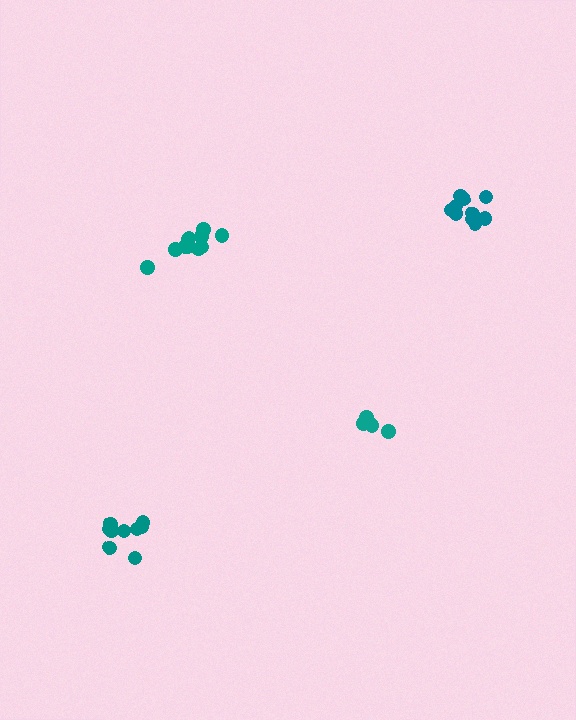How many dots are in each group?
Group 1: 11 dots, Group 2: 5 dots, Group 3: 11 dots, Group 4: 9 dots (36 total).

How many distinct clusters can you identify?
There are 4 distinct clusters.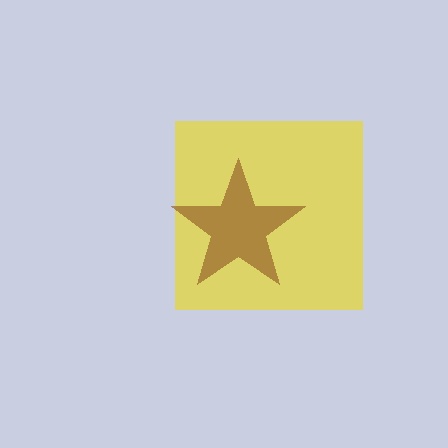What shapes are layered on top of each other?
The layered shapes are: a yellow square, a brown star.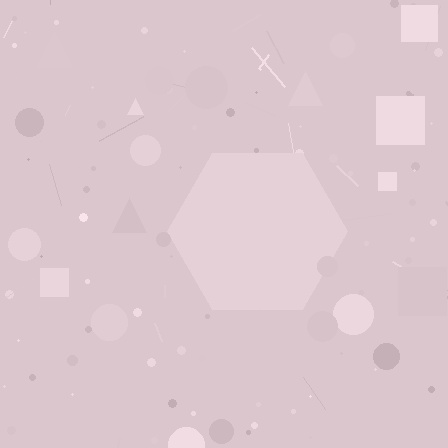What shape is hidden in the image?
A hexagon is hidden in the image.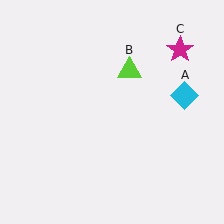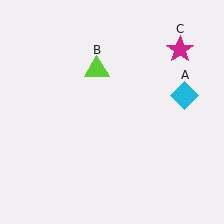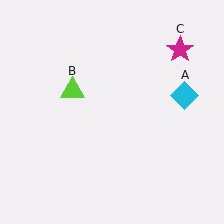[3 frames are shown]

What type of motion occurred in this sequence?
The lime triangle (object B) rotated counterclockwise around the center of the scene.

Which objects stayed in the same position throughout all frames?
Cyan diamond (object A) and magenta star (object C) remained stationary.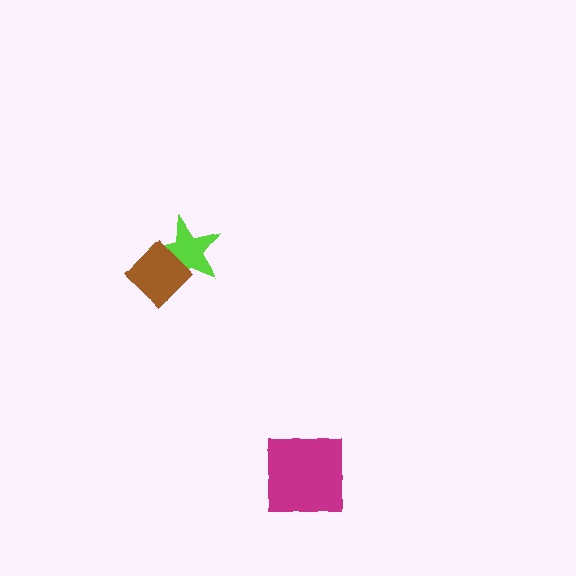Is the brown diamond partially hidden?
No, no other shape covers it.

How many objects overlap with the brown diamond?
1 object overlaps with the brown diamond.